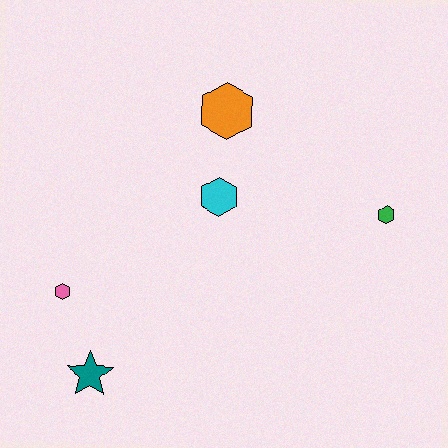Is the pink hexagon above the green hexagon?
No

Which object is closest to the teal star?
The pink hexagon is closest to the teal star.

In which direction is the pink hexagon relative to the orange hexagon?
The pink hexagon is below the orange hexagon.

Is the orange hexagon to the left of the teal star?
No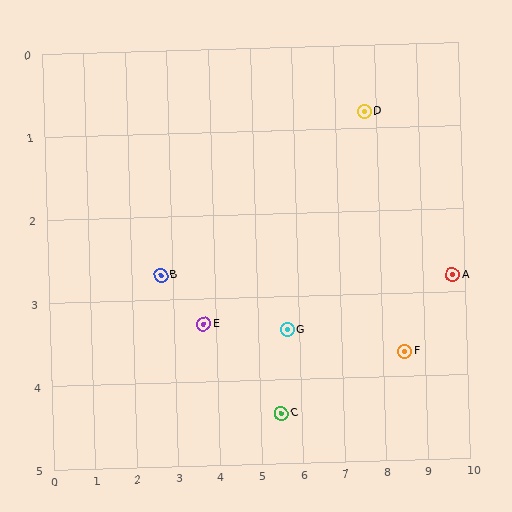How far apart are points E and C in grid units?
Points E and C are about 2.1 grid units apart.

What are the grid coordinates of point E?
Point E is at approximately (3.7, 3.3).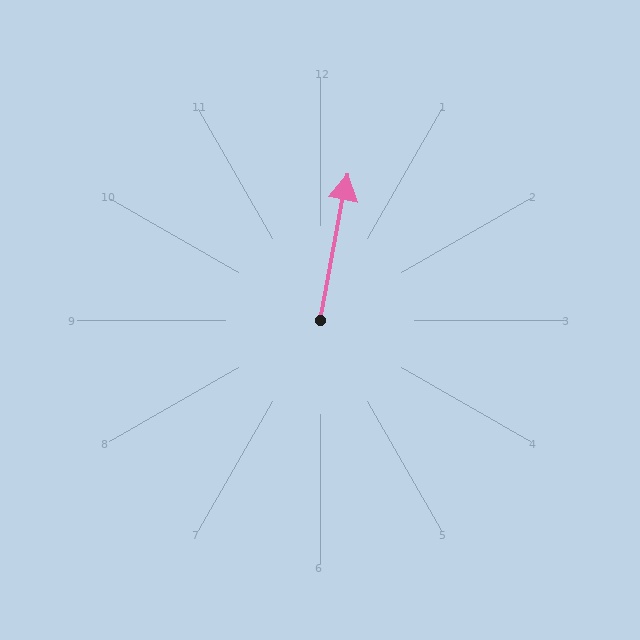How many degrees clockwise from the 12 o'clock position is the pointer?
Approximately 11 degrees.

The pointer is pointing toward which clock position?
Roughly 12 o'clock.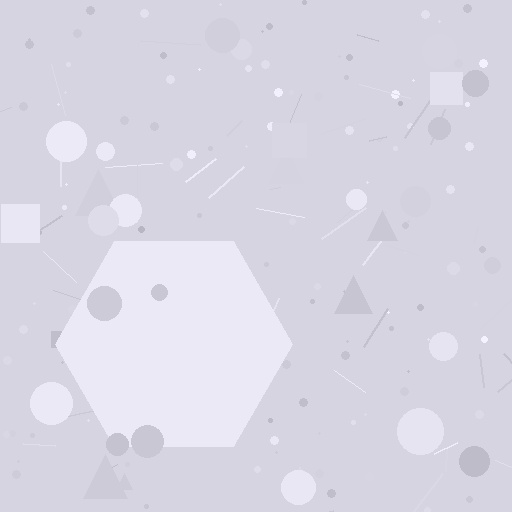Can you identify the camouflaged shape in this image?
The camouflaged shape is a hexagon.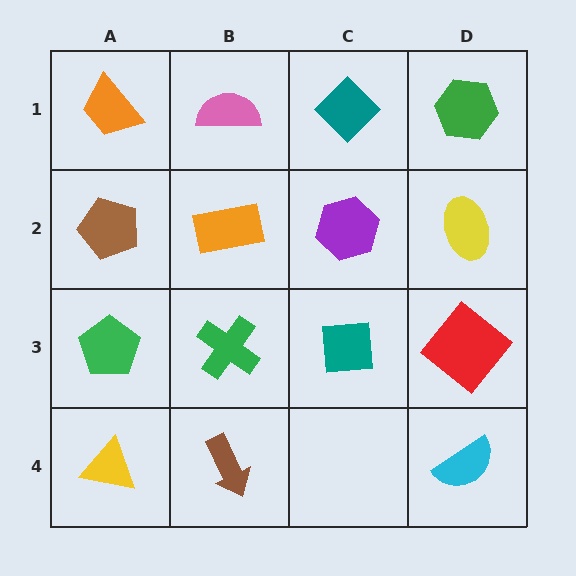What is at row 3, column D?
A red diamond.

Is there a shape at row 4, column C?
No, that cell is empty.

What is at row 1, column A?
An orange trapezoid.